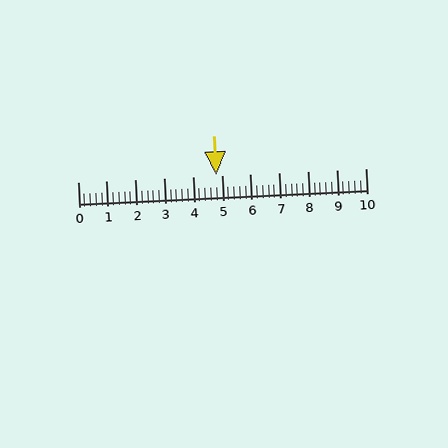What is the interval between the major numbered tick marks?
The major tick marks are spaced 1 units apart.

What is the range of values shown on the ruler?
The ruler shows values from 0 to 10.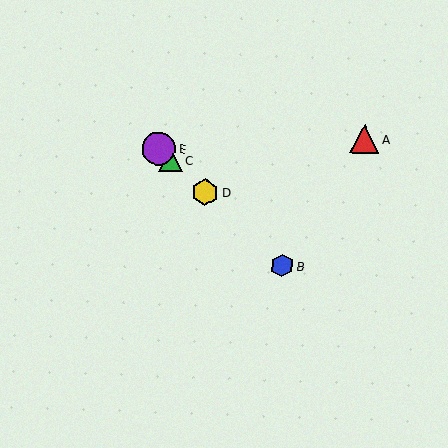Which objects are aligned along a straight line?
Objects B, C, D, E are aligned along a straight line.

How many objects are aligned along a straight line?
4 objects (B, C, D, E) are aligned along a straight line.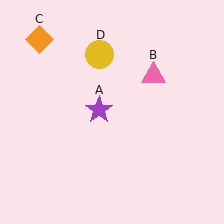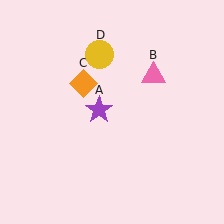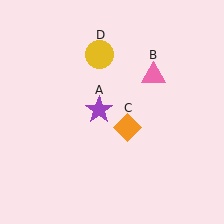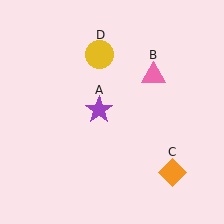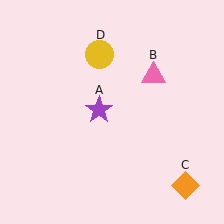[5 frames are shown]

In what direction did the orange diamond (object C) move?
The orange diamond (object C) moved down and to the right.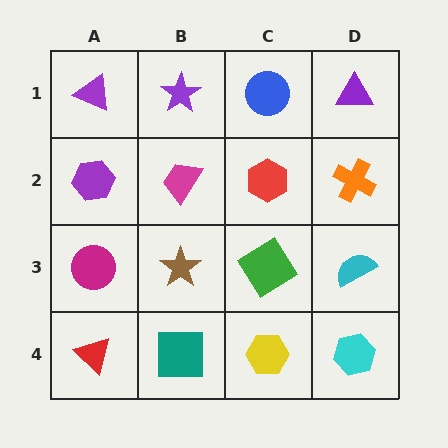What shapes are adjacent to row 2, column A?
A purple triangle (row 1, column A), a magenta circle (row 3, column A), a magenta trapezoid (row 2, column B).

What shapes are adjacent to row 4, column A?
A magenta circle (row 3, column A), a teal square (row 4, column B).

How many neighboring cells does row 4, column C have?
3.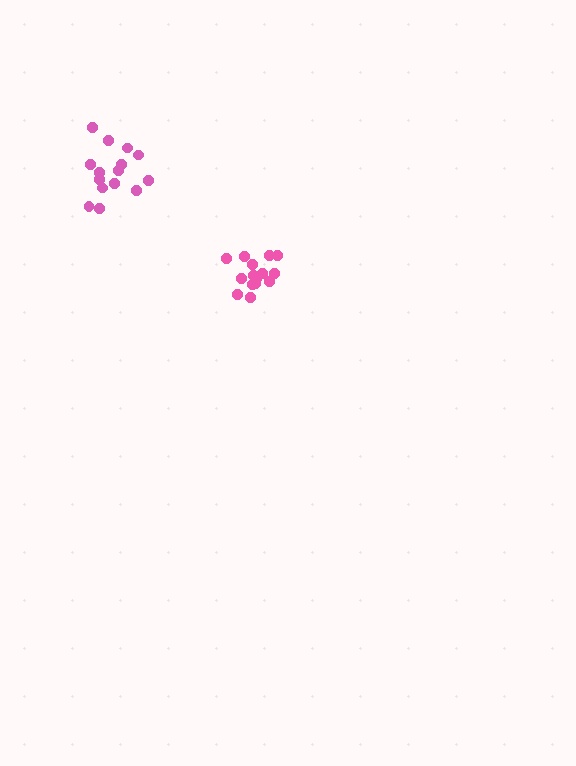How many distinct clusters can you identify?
There are 2 distinct clusters.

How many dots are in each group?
Group 1: 15 dots, Group 2: 15 dots (30 total).